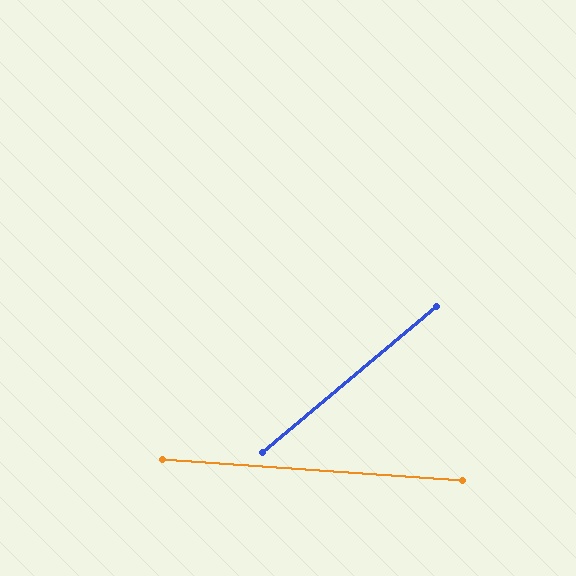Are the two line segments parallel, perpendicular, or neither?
Neither parallel nor perpendicular — they differ by about 44°.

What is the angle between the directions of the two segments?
Approximately 44 degrees.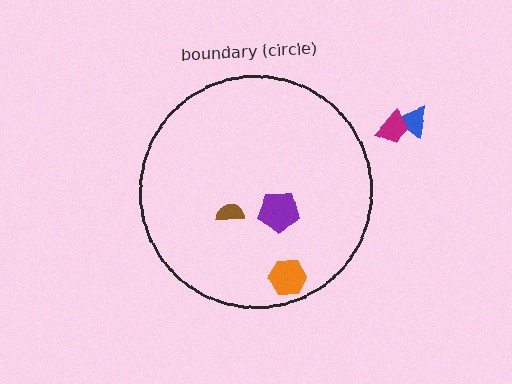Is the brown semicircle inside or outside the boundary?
Inside.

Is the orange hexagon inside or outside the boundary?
Inside.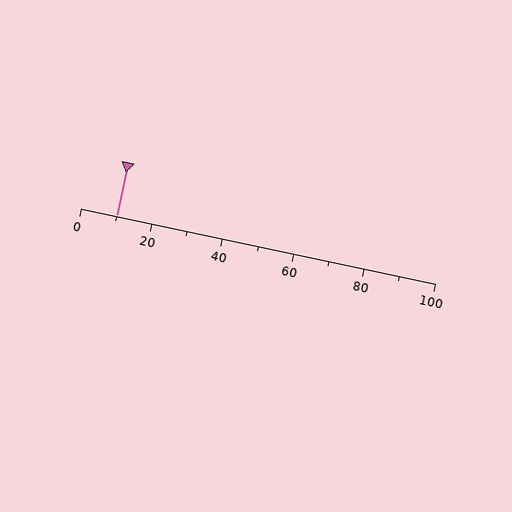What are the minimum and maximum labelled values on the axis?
The axis runs from 0 to 100.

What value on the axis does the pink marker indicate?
The marker indicates approximately 10.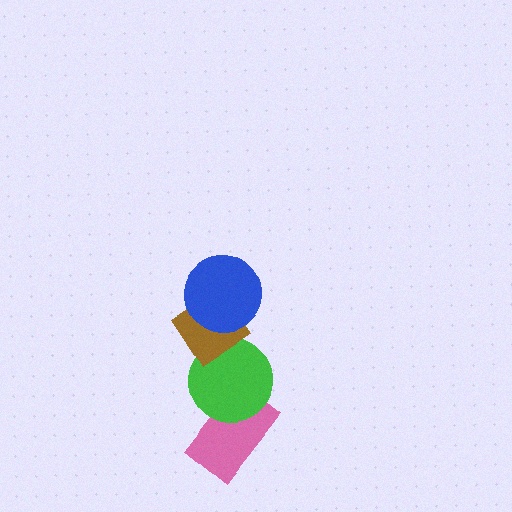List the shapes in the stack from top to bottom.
From top to bottom: the blue circle, the brown diamond, the green circle, the pink rectangle.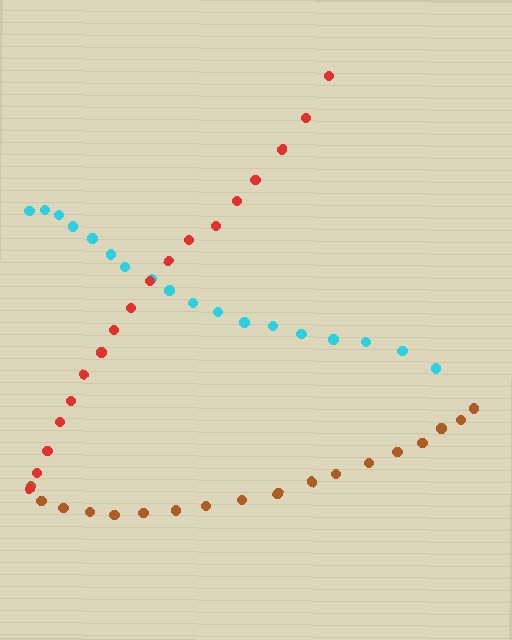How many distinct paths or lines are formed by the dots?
There are 3 distinct paths.